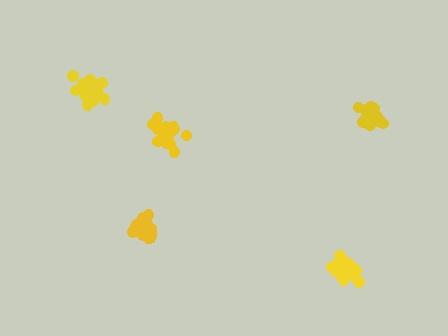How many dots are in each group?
Group 1: 16 dots, Group 2: 20 dots, Group 3: 18 dots, Group 4: 20 dots, Group 5: 19 dots (93 total).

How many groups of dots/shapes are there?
There are 5 groups.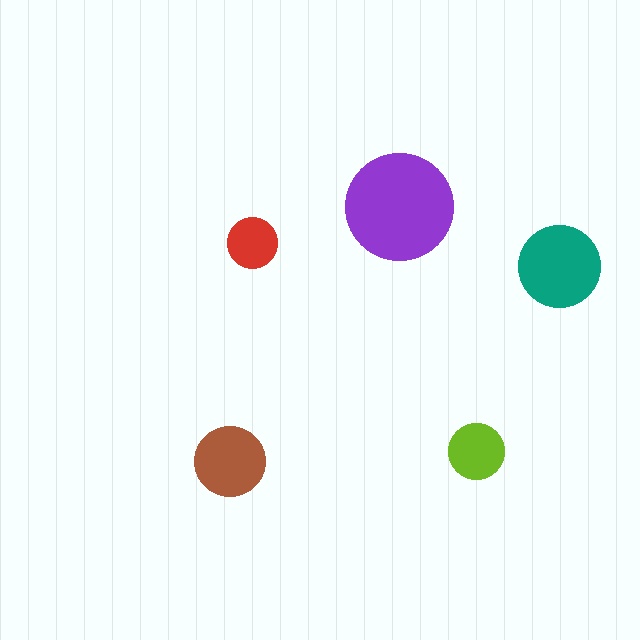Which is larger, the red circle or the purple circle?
The purple one.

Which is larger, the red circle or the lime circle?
The lime one.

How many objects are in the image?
There are 5 objects in the image.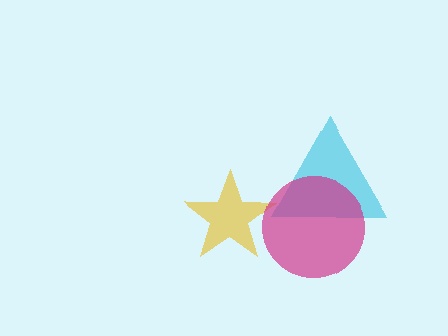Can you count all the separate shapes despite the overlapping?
Yes, there are 3 separate shapes.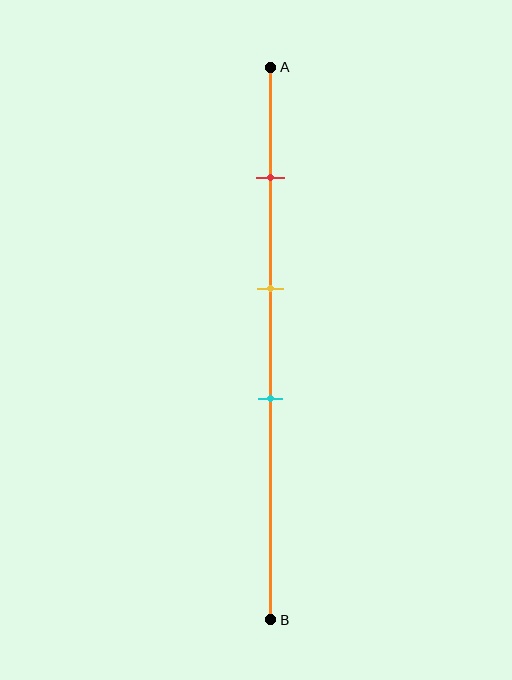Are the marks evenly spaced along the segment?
Yes, the marks are approximately evenly spaced.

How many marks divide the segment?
There are 3 marks dividing the segment.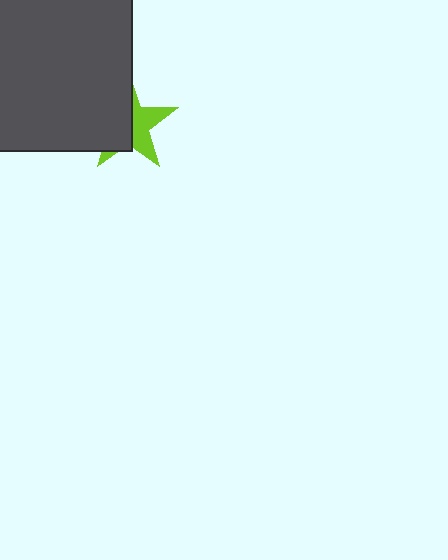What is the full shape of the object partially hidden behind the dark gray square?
The partially hidden object is a lime star.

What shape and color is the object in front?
The object in front is a dark gray square.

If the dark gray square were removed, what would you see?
You would see the complete lime star.